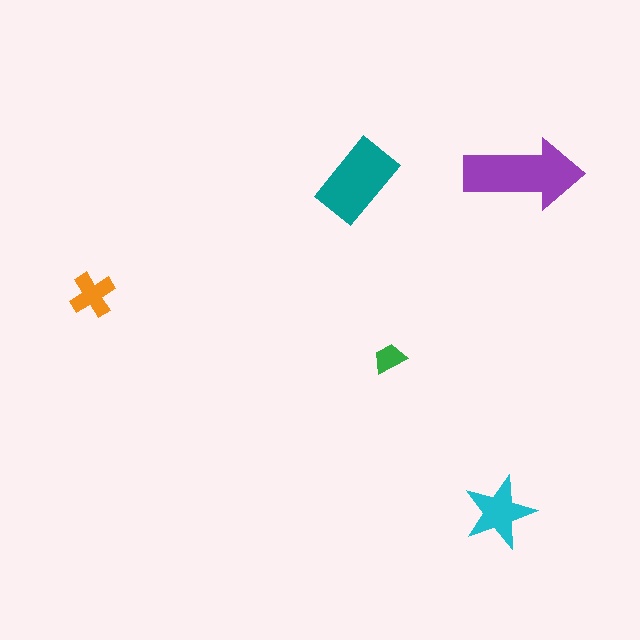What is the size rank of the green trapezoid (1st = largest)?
5th.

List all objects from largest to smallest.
The purple arrow, the teal rectangle, the cyan star, the orange cross, the green trapezoid.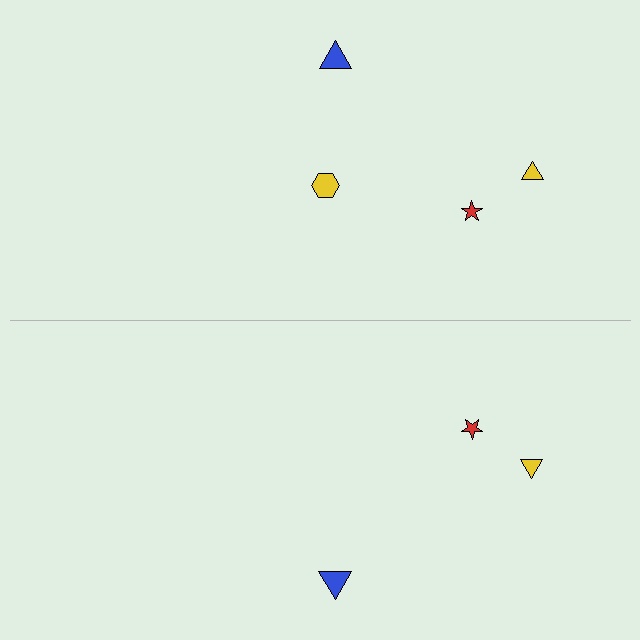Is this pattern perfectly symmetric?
No, the pattern is not perfectly symmetric. A yellow hexagon is missing from the bottom side.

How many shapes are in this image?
There are 7 shapes in this image.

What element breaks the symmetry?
A yellow hexagon is missing from the bottom side.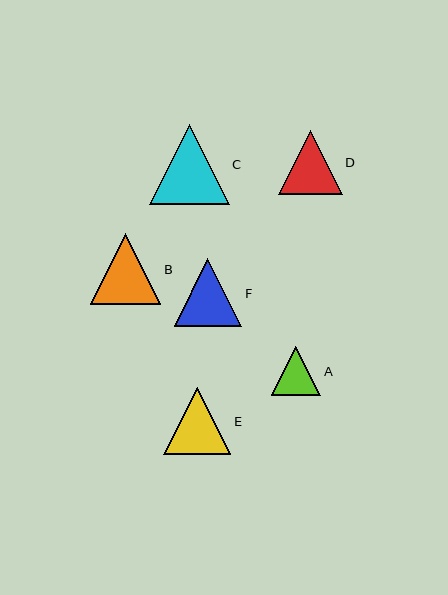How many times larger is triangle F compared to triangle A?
Triangle F is approximately 1.4 times the size of triangle A.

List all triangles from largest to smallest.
From largest to smallest: C, B, F, E, D, A.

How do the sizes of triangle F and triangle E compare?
Triangle F and triangle E are approximately the same size.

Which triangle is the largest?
Triangle C is the largest with a size of approximately 80 pixels.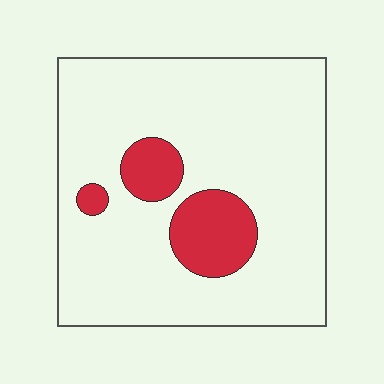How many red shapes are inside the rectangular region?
3.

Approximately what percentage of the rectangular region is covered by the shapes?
Approximately 15%.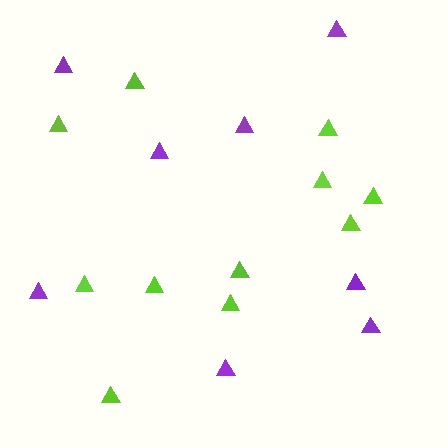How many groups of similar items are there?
There are 2 groups: one group of lime triangles (11) and one group of purple triangles (8).